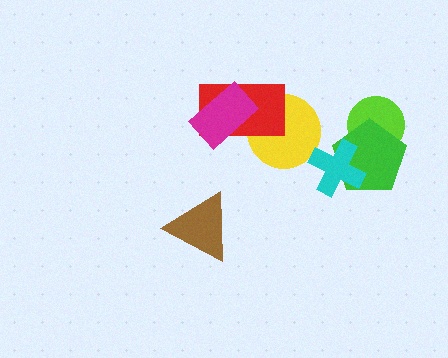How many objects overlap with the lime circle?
1 object overlaps with the lime circle.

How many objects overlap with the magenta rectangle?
1 object overlaps with the magenta rectangle.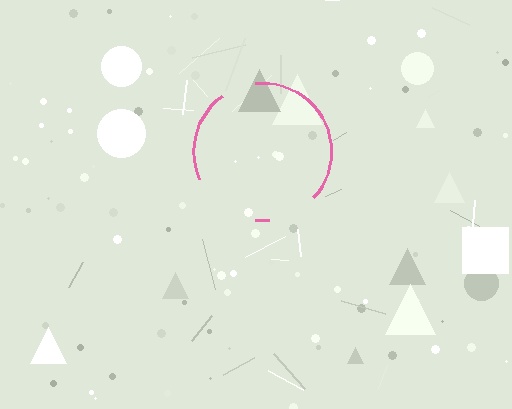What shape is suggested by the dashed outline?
The dashed outline suggests a circle.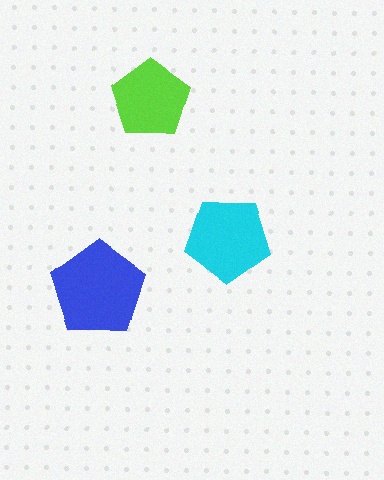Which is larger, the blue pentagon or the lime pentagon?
The blue one.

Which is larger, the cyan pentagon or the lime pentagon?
The cyan one.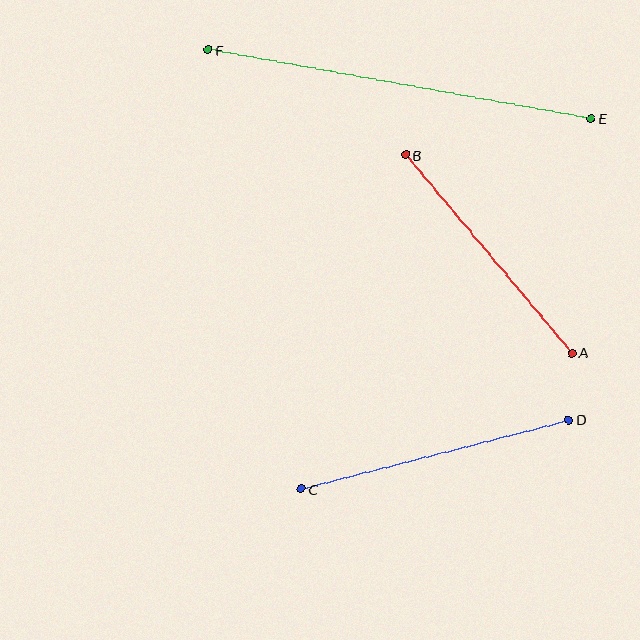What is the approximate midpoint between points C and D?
The midpoint is at approximately (435, 454) pixels.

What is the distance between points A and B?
The distance is approximately 259 pixels.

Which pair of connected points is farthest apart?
Points E and F are farthest apart.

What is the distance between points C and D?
The distance is approximately 277 pixels.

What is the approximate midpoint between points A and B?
The midpoint is at approximately (489, 254) pixels.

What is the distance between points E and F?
The distance is approximately 389 pixels.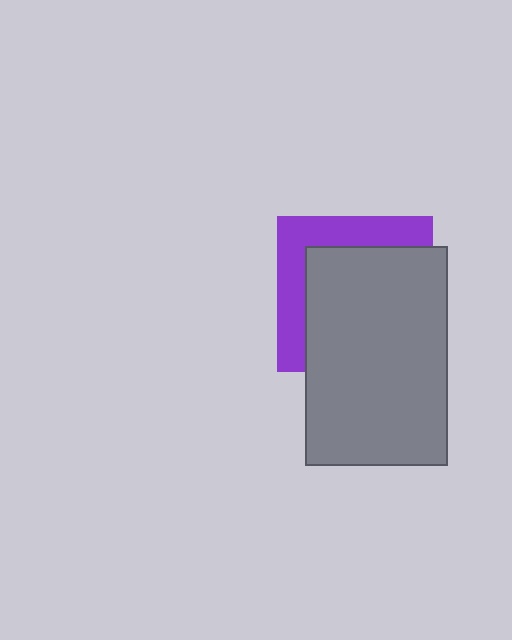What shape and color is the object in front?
The object in front is a gray rectangle.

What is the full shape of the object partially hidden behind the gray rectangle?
The partially hidden object is a purple square.